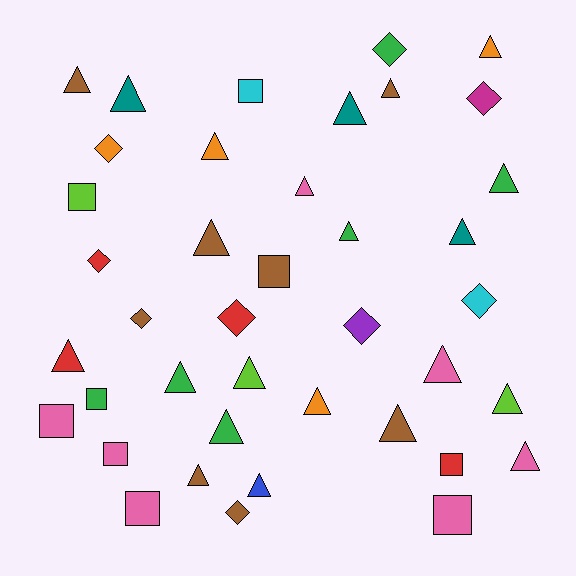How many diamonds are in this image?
There are 9 diamonds.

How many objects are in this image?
There are 40 objects.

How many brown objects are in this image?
There are 8 brown objects.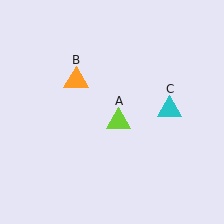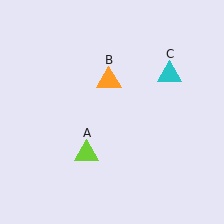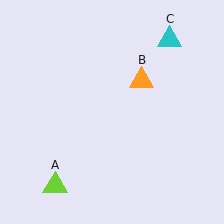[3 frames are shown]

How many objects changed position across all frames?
3 objects changed position: lime triangle (object A), orange triangle (object B), cyan triangle (object C).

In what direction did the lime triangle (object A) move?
The lime triangle (object A) moved down and to the left.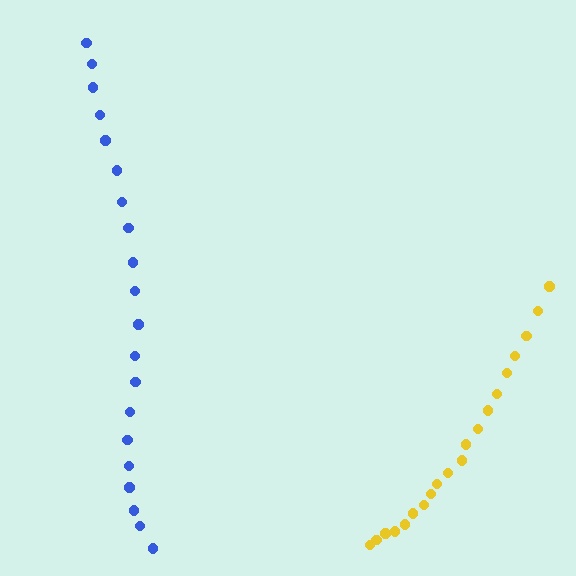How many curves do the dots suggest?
There are 2 distinct paths.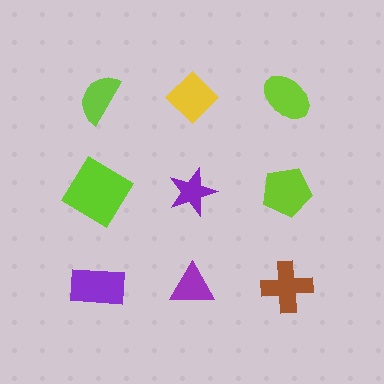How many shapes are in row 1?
3 shapes.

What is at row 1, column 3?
A lime ellipse.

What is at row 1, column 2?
A yellow diamond.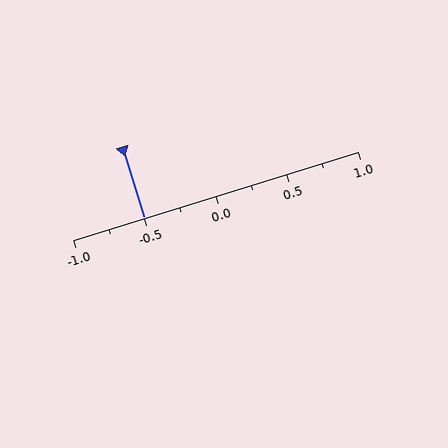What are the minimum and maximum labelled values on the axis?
The axis runs from -1.0 to 1.0.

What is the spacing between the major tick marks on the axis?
The major ticks are spaced 0.5 apart.